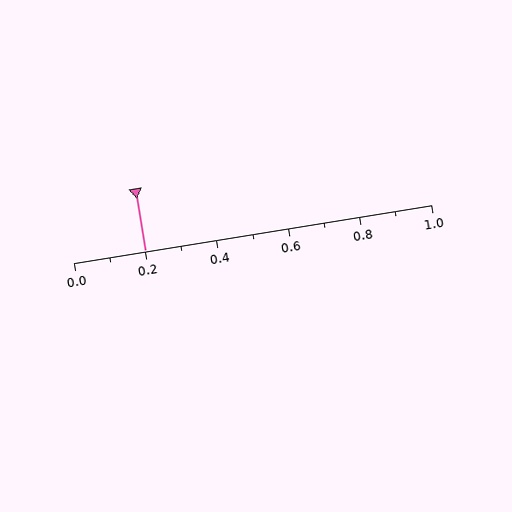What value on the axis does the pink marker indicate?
The marker indicates approximately 0.2.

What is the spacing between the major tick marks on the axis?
The major ticks are spaced 0.2 apart.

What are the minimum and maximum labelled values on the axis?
The axis runs from 0.0 to 1.0.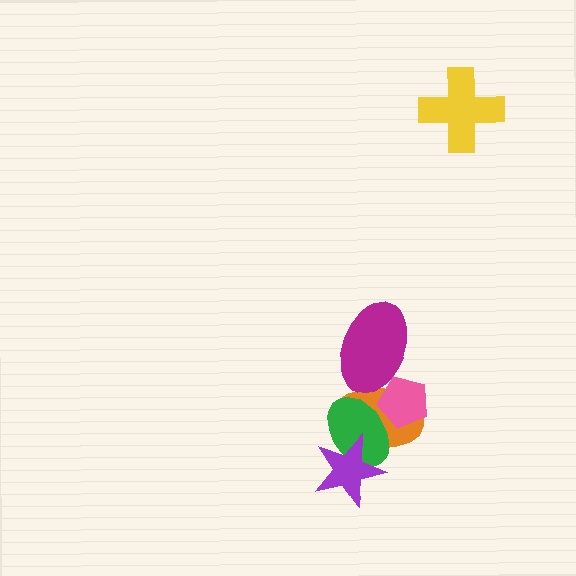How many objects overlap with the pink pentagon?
3 objects overlap with the pink pentagon.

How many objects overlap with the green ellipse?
3 objects overlap with the green ellipse.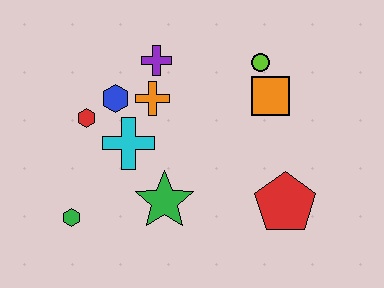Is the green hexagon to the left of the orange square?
Yes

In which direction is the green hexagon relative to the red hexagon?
The green hexagon is below the red hexagon.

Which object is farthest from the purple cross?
The red pentagon is farthest from the purple cross.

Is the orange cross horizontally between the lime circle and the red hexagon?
Yes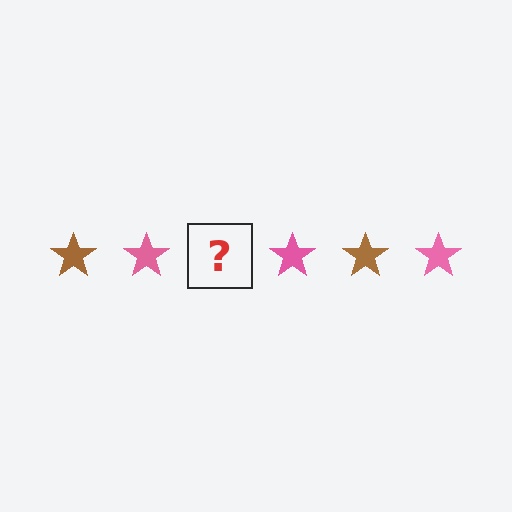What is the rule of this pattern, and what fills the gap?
The rule is that the pattern cycles through brown, pink stars. The gap should be filled with a brown star.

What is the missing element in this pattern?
The missing element is a brown star.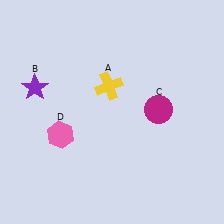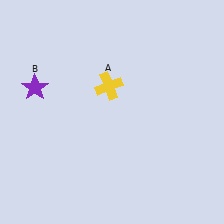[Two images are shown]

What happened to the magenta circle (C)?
The magenta circle (C) was removed in Image 2. It was in the top-right area of Image 1.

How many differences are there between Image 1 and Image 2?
There are 2 differences between the two images.